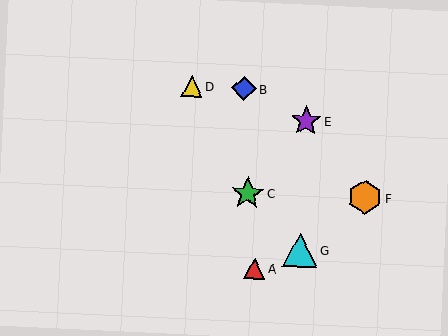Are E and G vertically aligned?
Yes, both are at x≈306.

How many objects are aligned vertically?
2 objects (E, G) are aligned vertically.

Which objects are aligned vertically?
Objects E, G are aligned vertically.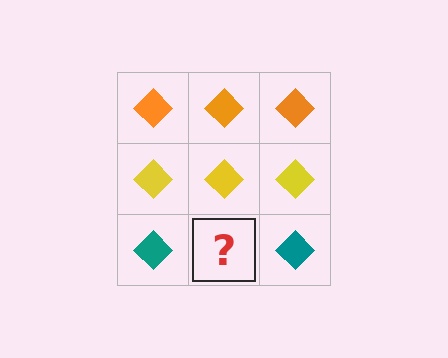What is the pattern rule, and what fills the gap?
The rule is that each row has a consistent color. The gap should be filled with a teal diamond.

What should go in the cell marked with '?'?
The missing cell should contain a teal diamond.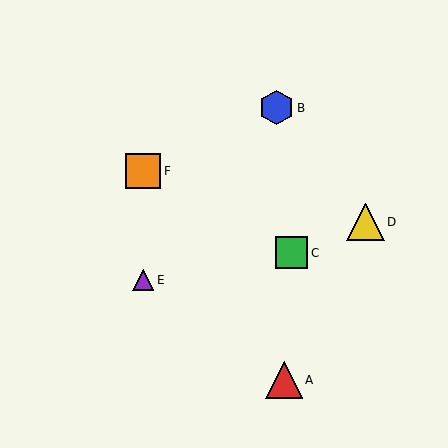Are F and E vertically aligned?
Yes, both are at x≈143.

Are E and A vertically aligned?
No, E is at x≈143 and A is at x≈284.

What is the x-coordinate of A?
Object A is at x≈284.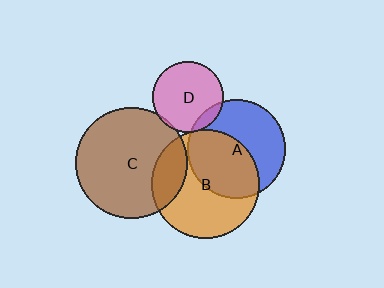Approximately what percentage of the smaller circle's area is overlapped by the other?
Approximately 10%.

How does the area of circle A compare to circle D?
Approximately 2.0 times.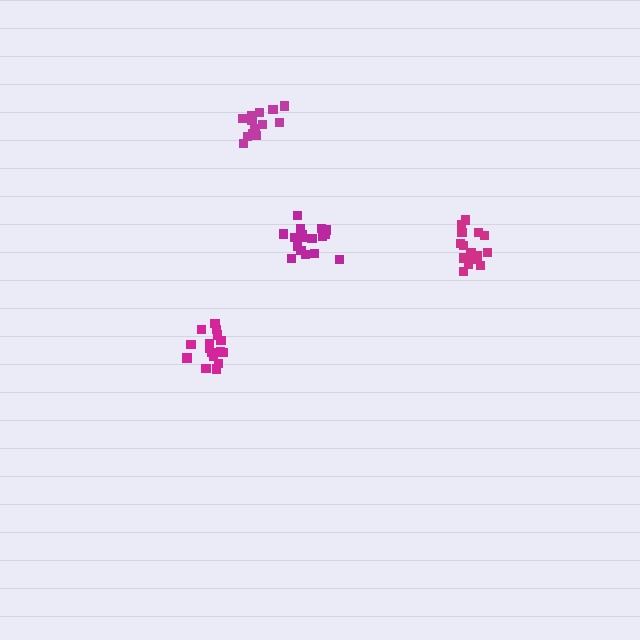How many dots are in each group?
Group 1: 15 dots, Group 2: 13 dots, Group 3: 17 dots, Group 4: 16 dots (61 total).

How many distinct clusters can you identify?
There are 4 distinct clusters.